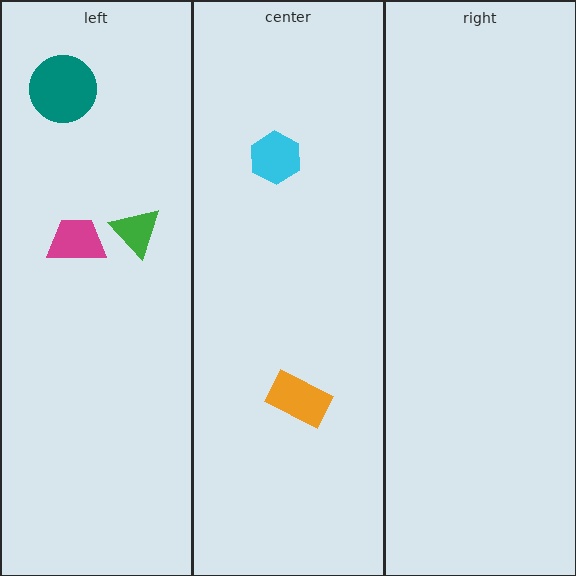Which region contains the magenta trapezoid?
The left region.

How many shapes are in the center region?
2.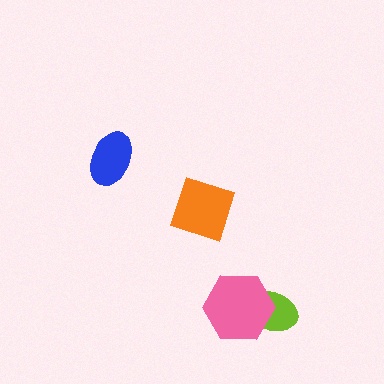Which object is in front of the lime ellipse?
The pink hexagon is in front of the lime ellipse.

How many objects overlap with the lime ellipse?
1 object overlaps with the lime ellipse.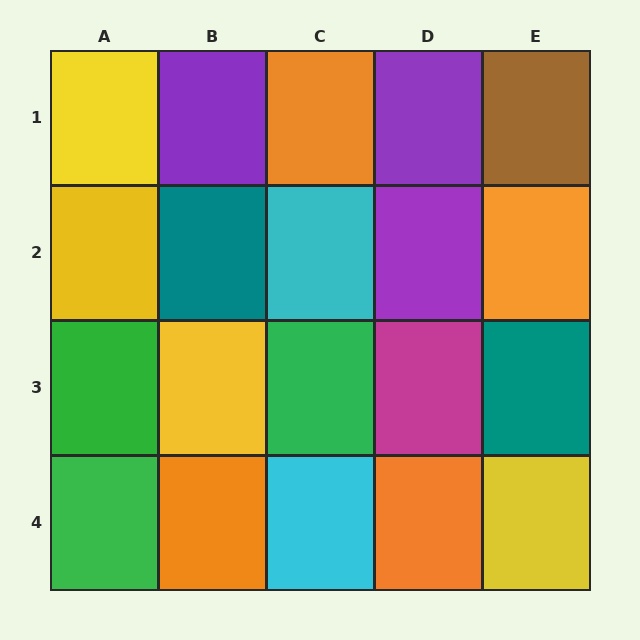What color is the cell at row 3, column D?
Magenta.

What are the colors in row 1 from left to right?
Yellow, purple, orange, purple, brown.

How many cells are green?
3 cells are green.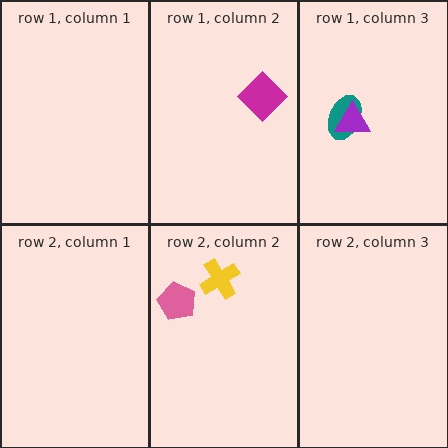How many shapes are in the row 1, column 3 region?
2.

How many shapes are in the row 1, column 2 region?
1.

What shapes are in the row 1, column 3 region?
The teal ellipse, the purple triangle.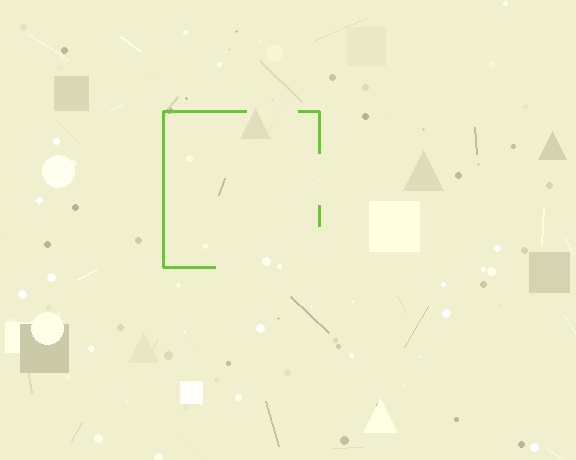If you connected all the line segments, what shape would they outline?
They would outline a square.